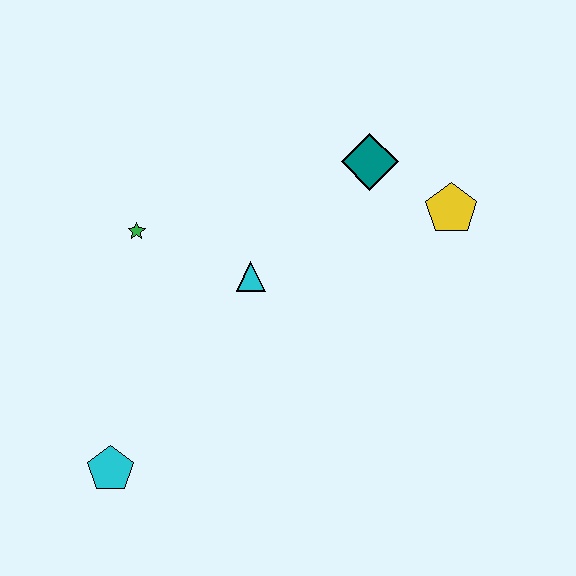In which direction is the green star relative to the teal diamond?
The green star is to the left of the teal diamond.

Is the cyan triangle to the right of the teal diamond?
No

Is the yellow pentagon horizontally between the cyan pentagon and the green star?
No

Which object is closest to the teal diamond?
The yellow pentagon is closest to the teal diamond.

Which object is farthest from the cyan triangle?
The cyan pentagon is farthest from the cyan triangle.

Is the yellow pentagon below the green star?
No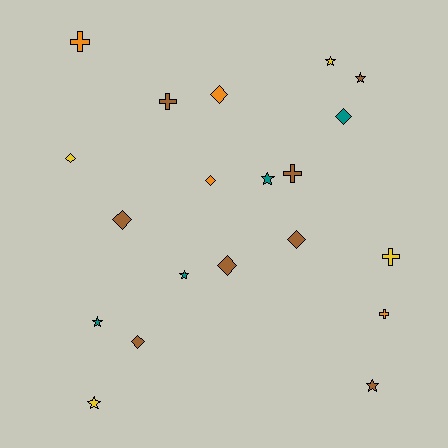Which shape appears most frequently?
Diamond, with 8 objects.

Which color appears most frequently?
Brown, with 8 objects.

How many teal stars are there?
There are 3 teal stars.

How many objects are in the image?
There are 20 objects.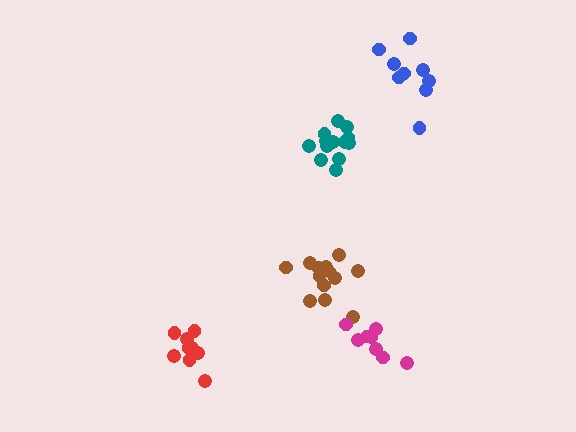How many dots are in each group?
Group 1: 13 dots, Group 2: 9 dots, Group 3: 9 dots, Group 4: 14 dots, Group 5: 8 dots (53 total).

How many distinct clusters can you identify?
There are 5 distinct clusters.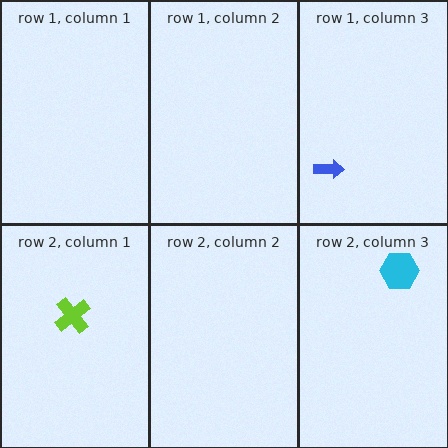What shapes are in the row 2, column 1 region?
The lime cross.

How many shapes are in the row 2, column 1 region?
1.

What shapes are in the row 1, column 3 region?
The blue arrow.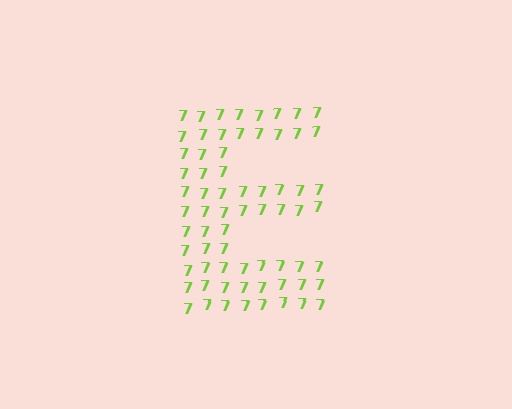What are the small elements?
The small elements are digit 7's.